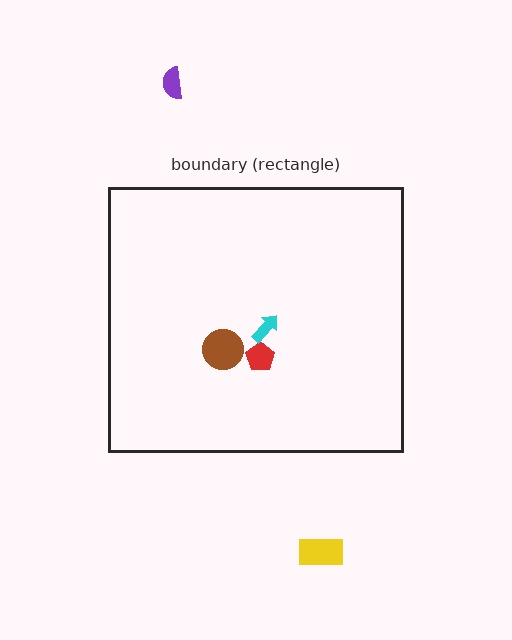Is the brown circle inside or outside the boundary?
Inside.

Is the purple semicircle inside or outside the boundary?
Outside.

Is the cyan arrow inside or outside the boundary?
Inside.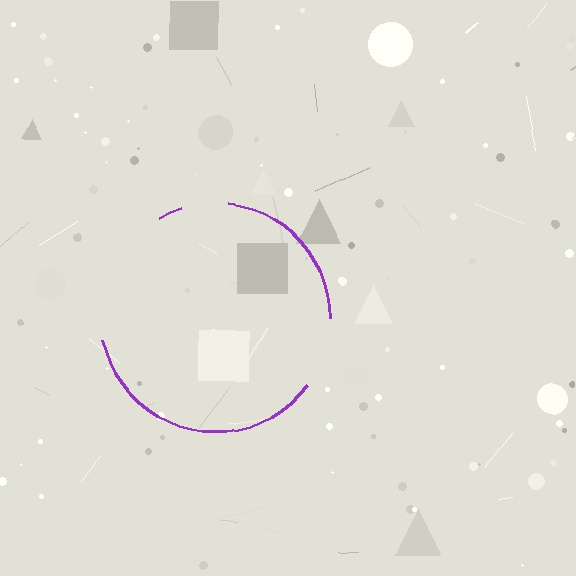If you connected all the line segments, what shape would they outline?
They would outline a circle.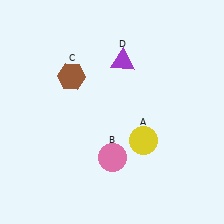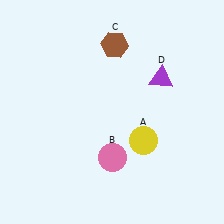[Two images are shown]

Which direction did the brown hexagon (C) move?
The brown hexagon (C) moved right.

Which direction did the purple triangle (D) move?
The purple triangle (D) moved right.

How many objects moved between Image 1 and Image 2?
2 objects moved between the two images.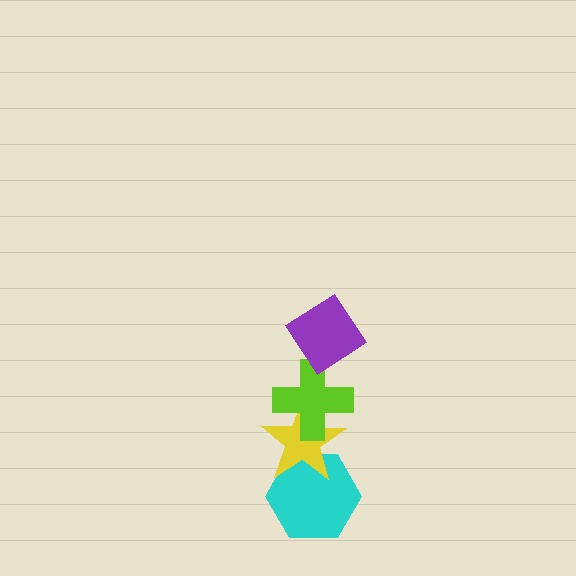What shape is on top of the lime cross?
The purple diamond is on top of the lime cross.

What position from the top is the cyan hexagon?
The cyan hexagon is 4th from the top.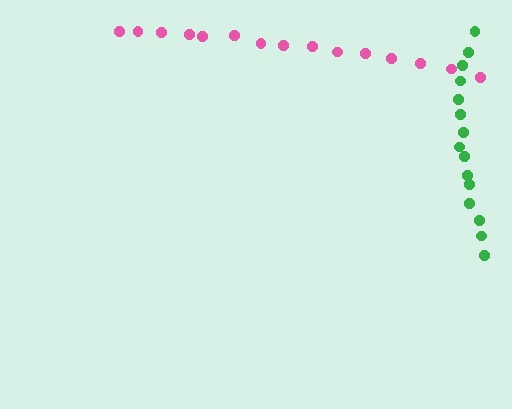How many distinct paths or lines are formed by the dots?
There are 2 distinct paths.